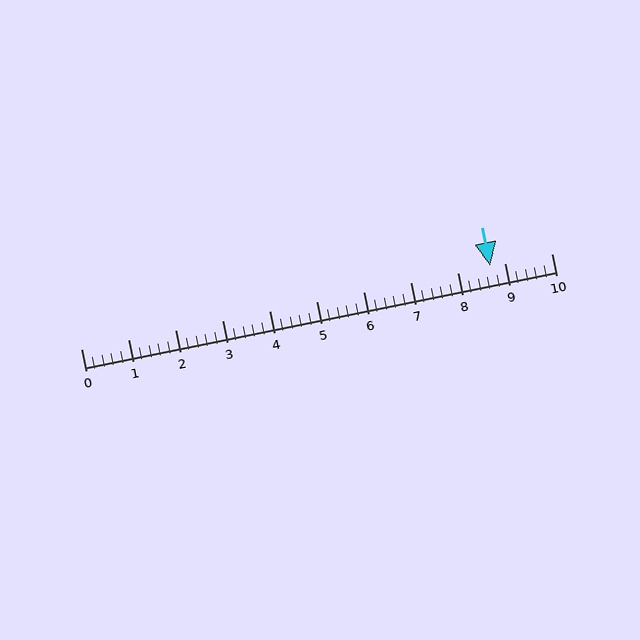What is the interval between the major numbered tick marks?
The major tick marks are spaced 1 units apart.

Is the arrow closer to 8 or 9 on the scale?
The arrow is closer to 9.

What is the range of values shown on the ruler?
The ruler shows values from 0 to 10.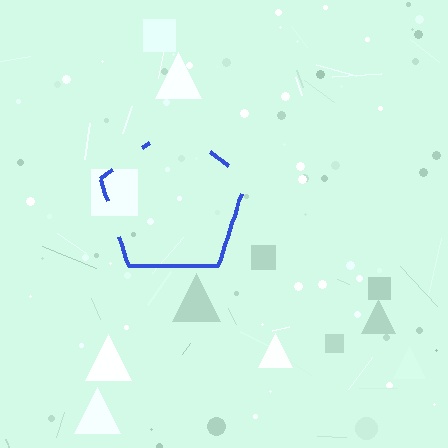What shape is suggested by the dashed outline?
The dashed outline suggests a pentagon.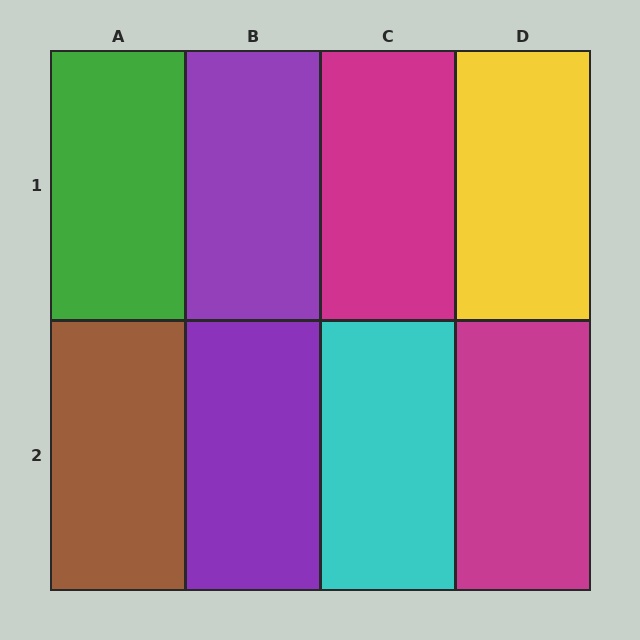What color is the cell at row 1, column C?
Magenta.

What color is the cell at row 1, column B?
Purple.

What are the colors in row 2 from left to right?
Brown, purple, cyan, magenta.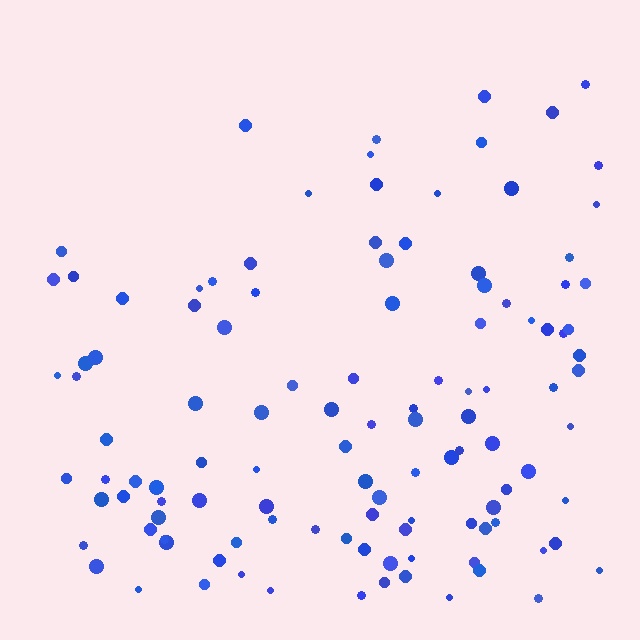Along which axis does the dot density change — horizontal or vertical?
Vertical.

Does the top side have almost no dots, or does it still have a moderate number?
Still a moderate number, just noticeably fewer than the bottom.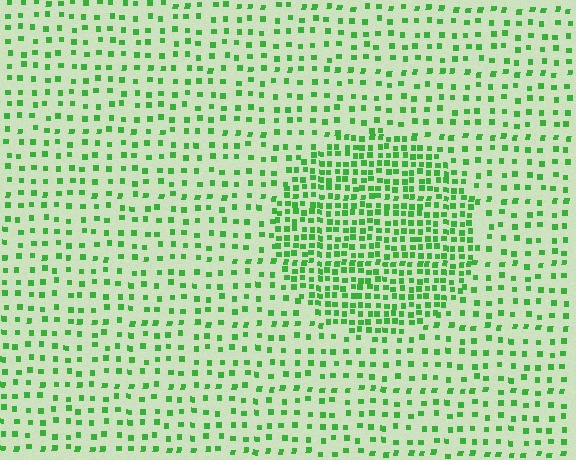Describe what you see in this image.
The image contains small green elements arranged at two different densities. A circle-shaped region is visible where the elements are more densely packed than the surrounding area.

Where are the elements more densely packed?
The elements are more densely packed inside the circle boundary.